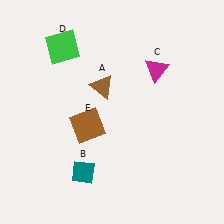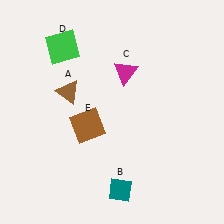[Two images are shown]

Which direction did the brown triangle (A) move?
The brown triangle (A) moved left.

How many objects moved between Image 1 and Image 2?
3 objects moved between the two images.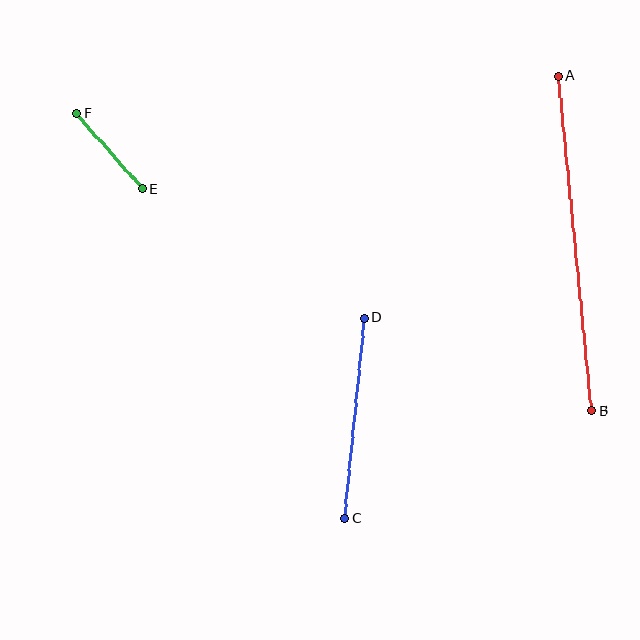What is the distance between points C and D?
The distance is approximately 201 pixels.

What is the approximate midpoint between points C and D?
The midpoint is at approximately (355, 418) pixels.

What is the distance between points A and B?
The distance is approximately 336 pixels.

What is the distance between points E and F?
The distance is approximately 100 pixels.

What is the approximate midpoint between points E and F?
The midpoint is at approximately (109, 151) pixels.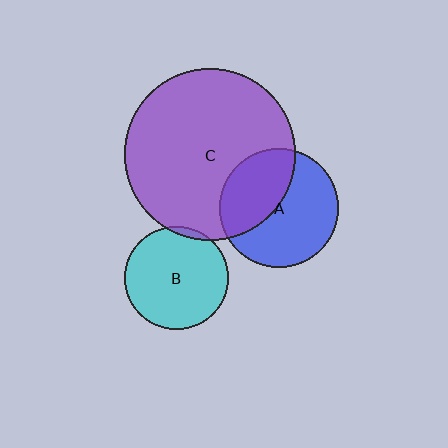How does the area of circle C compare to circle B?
Approximately 2.7 times.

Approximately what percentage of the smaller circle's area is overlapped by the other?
Approximately 40%.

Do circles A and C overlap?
Yes.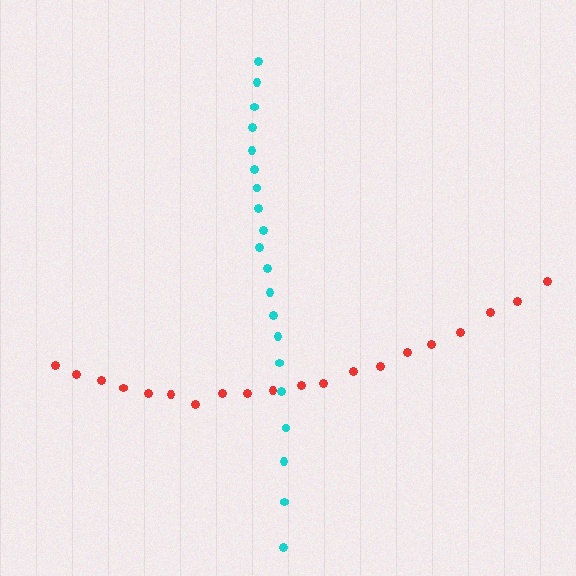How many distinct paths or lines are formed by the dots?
There are 2 distinct paths.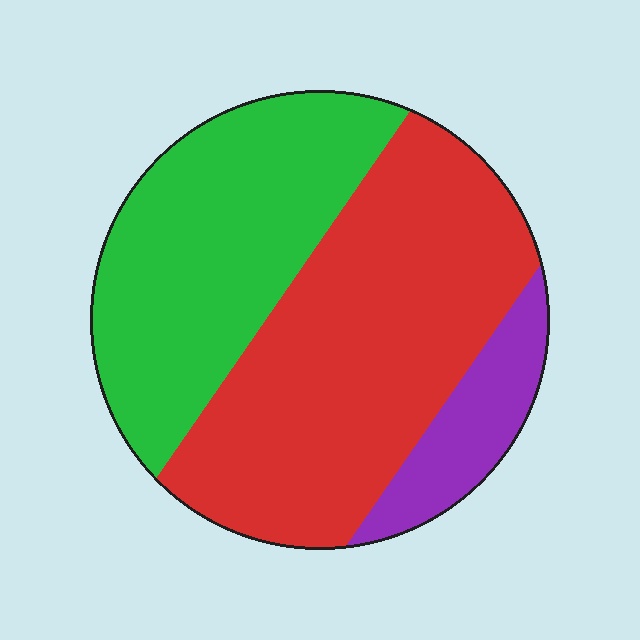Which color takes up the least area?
Purple, at roughly 10%.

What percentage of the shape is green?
Green takes up about three eighths (3/8) of the shape.